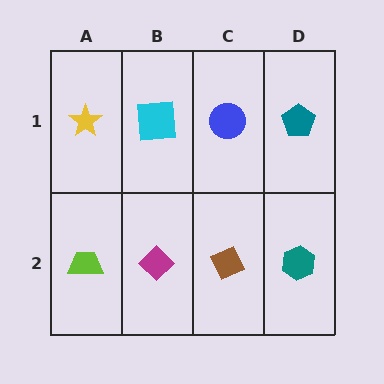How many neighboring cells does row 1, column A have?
2.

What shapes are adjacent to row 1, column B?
A magenta diamond (row 2, column B), a yellow star (row 1, column A), a blue circle (row 1, column C).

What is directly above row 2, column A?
A yellow star.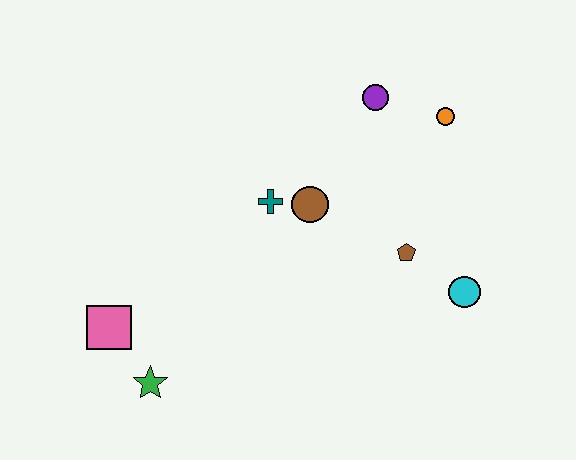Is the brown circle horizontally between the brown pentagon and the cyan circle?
No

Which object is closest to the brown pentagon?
The cyan circle is closest to the brown pentagon.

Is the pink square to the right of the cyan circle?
No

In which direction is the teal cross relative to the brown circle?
The teal cross is to the left of the brown circle.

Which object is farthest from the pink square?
The orange circle is farthest from the pink square.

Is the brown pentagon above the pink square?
Yes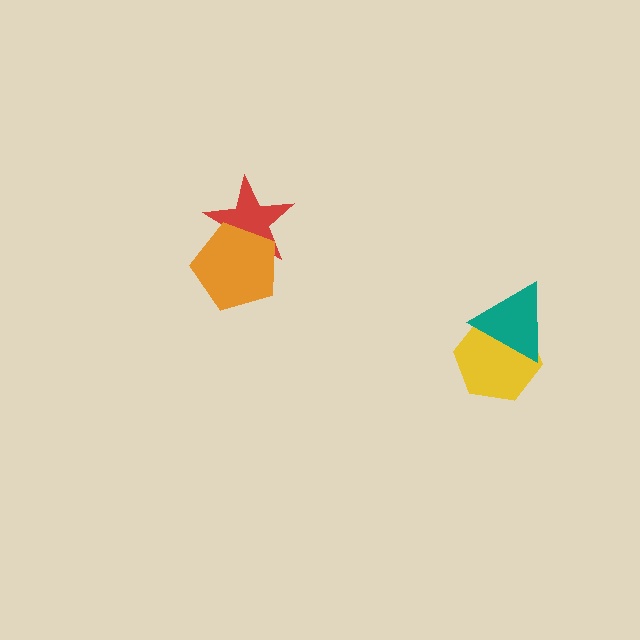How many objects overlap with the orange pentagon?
1 object overlaps with the orange pentagon.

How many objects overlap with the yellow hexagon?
1 object overlaps with the yellow hexagon.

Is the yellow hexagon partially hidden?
Yes, it is partially covered by another shape.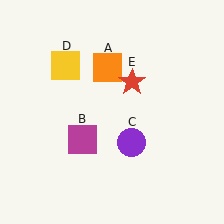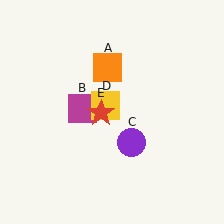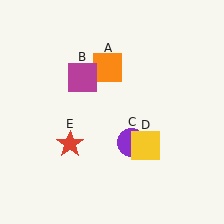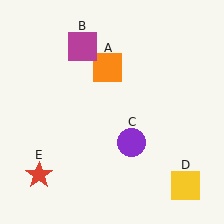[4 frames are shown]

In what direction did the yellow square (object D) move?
The yellow square (object D) moved down and to the right.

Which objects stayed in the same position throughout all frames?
Orange square (object A) and purple circle (object C) remained stationary.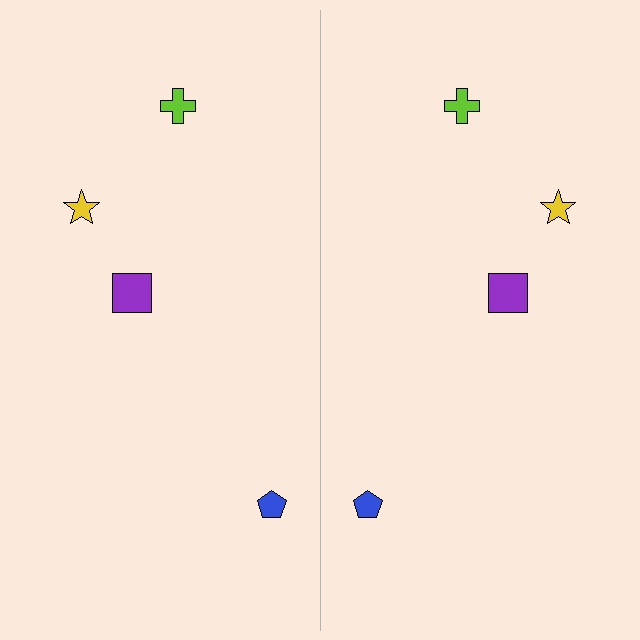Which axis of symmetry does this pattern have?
The pattern has a vertical axis of symmetry running through the center of the image.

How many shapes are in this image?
There are 8 shapes in this image.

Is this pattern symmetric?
Yes, this pattern has bilateral (reflection) symmetry.